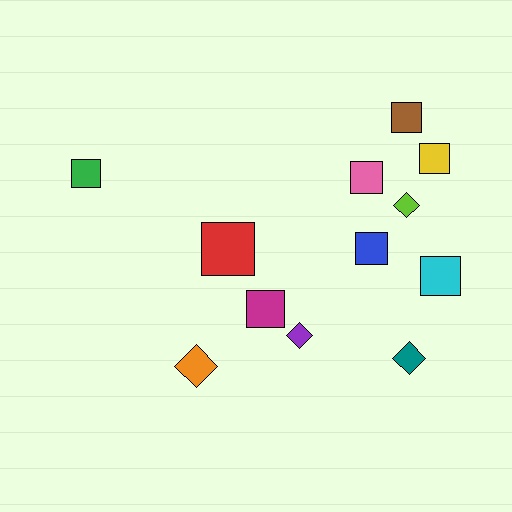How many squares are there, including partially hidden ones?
There are 8 squares.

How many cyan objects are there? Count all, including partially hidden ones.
There is 1 cyan object.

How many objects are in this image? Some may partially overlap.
There are 12 objects.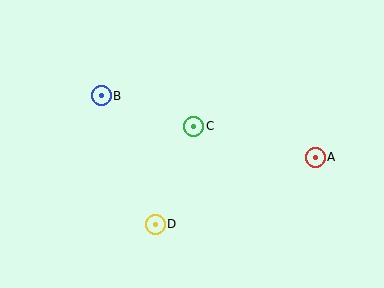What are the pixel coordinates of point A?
Point A is at (315, 157).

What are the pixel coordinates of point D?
Point D is at (155, 224).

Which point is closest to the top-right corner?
Point A is closest to the top-right corner.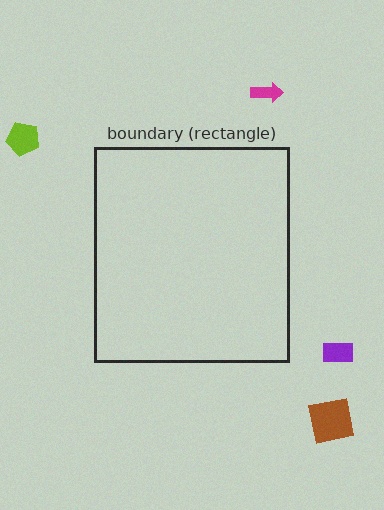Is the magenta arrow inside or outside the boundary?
Outside.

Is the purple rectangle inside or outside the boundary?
Outside.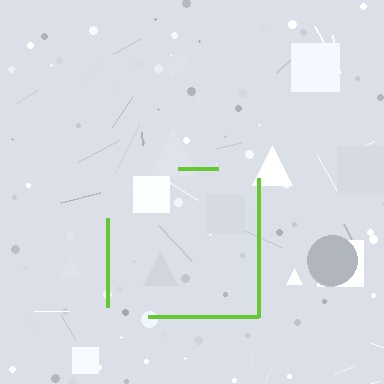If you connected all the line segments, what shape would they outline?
They would outline a square.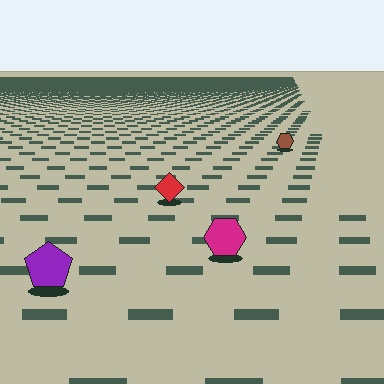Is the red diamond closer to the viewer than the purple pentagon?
No. The purple pentagon is closer — you can tell from the texture gradient: the ground texture is coarser near it.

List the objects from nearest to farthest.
From nearest to farthest: the purple pentagon, the magenta hexagon, the red diamond, the brown hexagon.